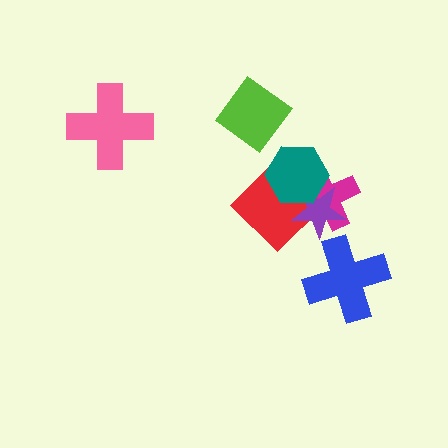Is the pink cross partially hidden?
No, no other shape covers it.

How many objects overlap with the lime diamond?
0 objects overlap with the lime diamond.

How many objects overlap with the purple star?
3 objects overlap with the purple star.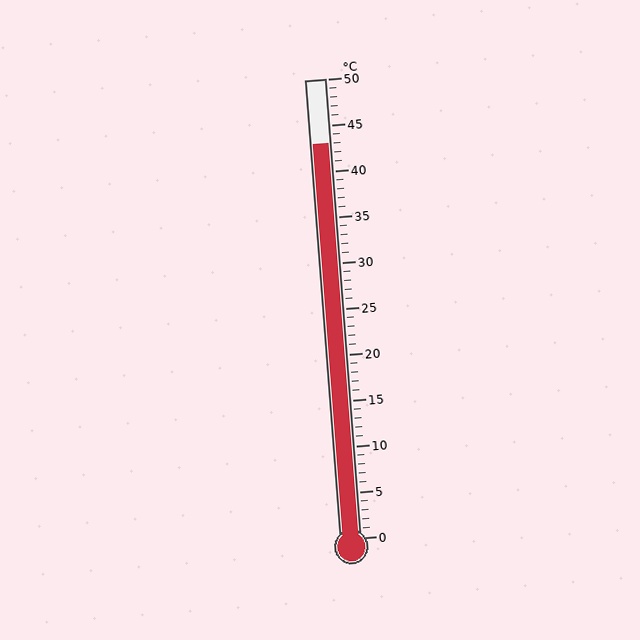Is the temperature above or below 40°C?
The temperature is above 40°C.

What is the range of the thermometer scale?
The thermometer scale ranges from 0°C to 50°C.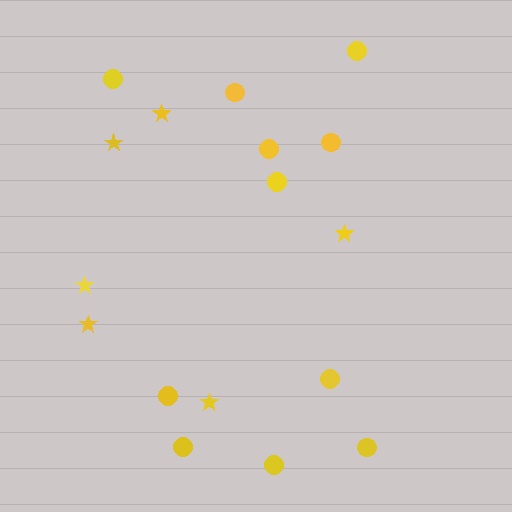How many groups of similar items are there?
There are 2 groups: one group of stars (6) and one group of circles (11).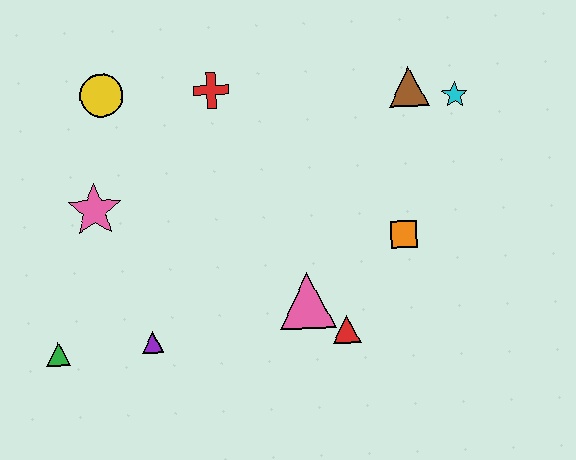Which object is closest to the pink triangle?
The red triangle is closest to the pink triangle.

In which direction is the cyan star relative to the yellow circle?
The cyan star is to the right of the yellow circle.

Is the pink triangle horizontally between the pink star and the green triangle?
No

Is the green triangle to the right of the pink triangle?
No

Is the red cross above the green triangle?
Yes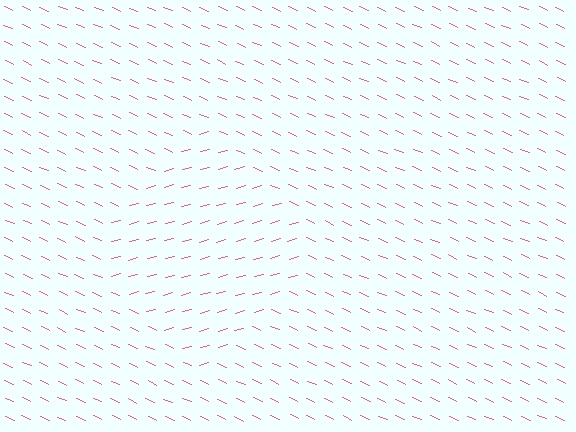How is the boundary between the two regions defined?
The boundary is defined purely by a change in line orientation (approximately 39 degrees difference). All lines are the same color and thickness.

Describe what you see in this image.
The image is filled with small pink line segments. A diamond region in the image has lines oriented differently from the surrounding lines, creating a visible texture boundary.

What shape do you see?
I see a diamond.